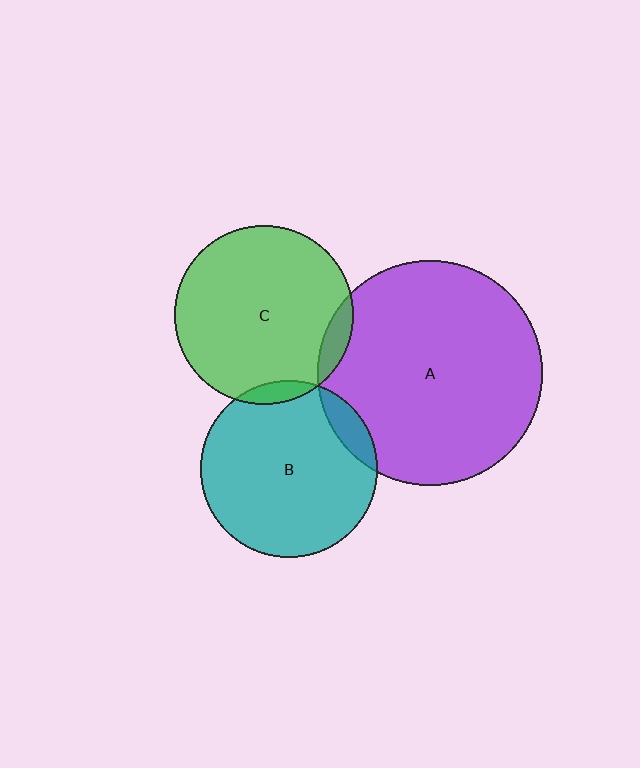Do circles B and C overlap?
Yes.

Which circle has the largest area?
Circle A (purple).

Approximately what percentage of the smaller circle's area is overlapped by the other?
Approximately 5%.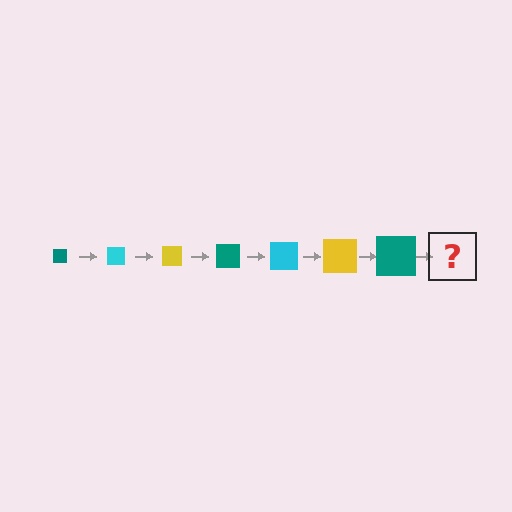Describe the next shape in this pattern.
It should be a cyan square, larger than the previous one.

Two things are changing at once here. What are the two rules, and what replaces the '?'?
The two rules are that the square grows larger each step and the color cycles through teal, cyan, and yellow. The '?' should be a cyan square, larger than the previous one.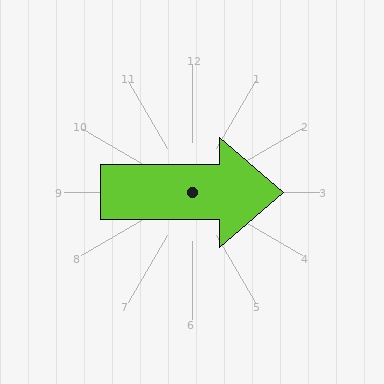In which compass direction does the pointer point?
East.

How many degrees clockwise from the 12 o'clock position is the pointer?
Approximately 90 degrees.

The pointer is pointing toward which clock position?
Roughly 3 o'clock.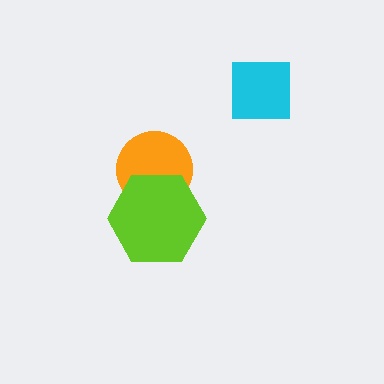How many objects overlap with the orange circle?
1 object overlaps with the orange circle.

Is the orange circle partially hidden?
Yes, it is partially covered by another shape.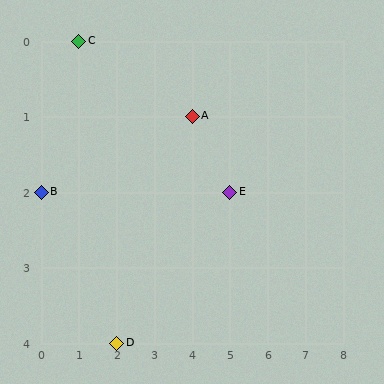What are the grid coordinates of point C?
Point C is at grid coordinates (1, 0).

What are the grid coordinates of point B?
Point B is at grid coordinates (0, 2).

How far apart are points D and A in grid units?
Points D and A are 2 columns and 3 rows apart (about 3.6 grid units diagonally).